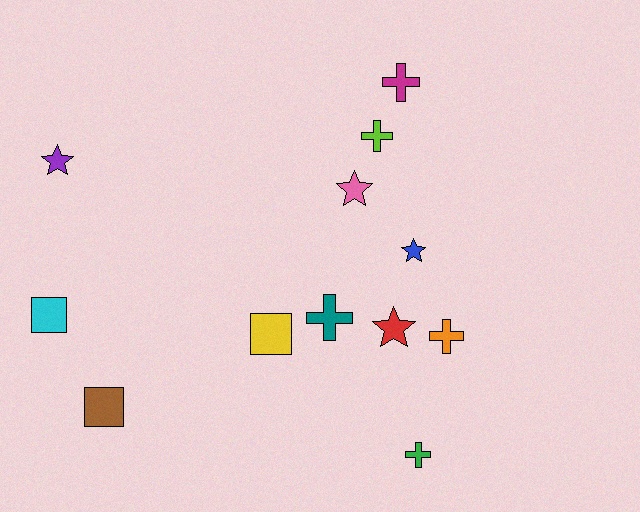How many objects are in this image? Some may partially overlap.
There are 12 objects.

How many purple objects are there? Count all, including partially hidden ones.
There is 1 purple object.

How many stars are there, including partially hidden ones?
There are 4 stars.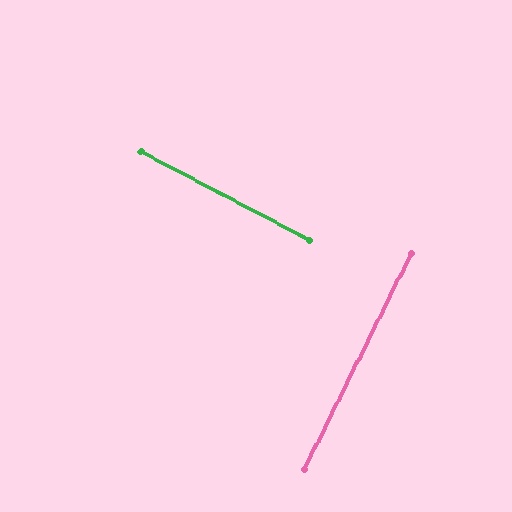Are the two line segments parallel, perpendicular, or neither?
Perpendicular — they meet at approximately 89°.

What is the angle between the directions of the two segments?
Approximately 89 degrees.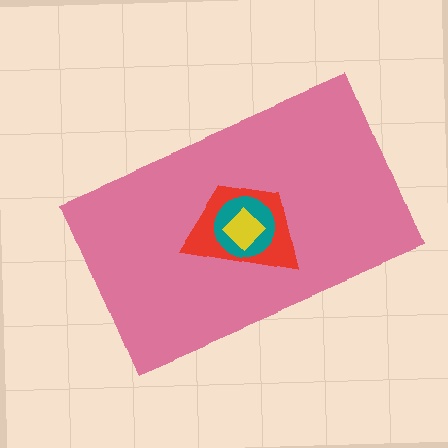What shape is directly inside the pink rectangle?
The red trapezoid.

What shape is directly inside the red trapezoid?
The teal circle.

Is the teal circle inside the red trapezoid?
Yes.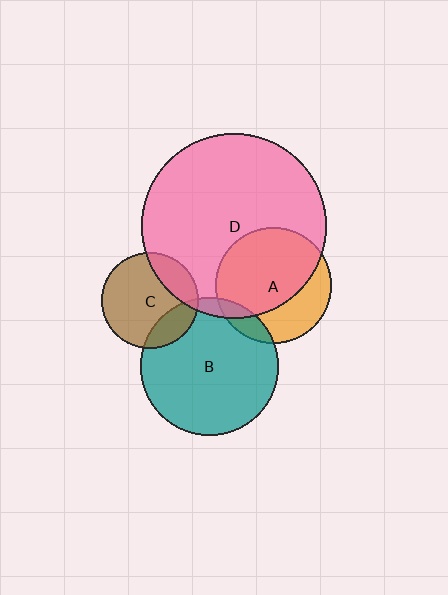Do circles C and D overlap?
Yes.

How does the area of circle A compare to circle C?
Approximately 1.5 times.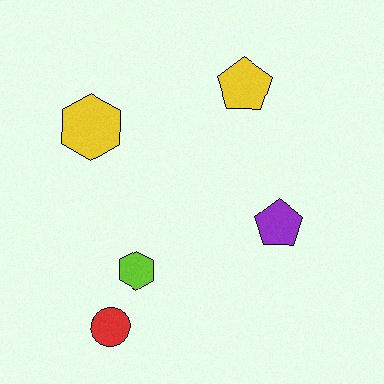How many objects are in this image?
There are 5 objects.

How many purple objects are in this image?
There is 1 purple object.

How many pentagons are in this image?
There are 2 pentagons.